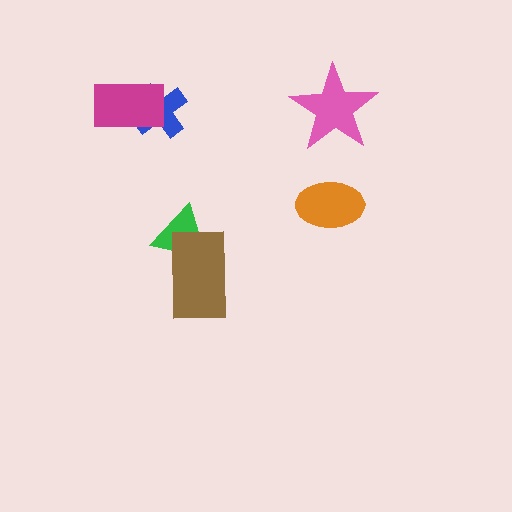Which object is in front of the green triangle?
The brown rectangle is in front of the green triangle.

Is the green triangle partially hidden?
Yes, it is partially covered by another shape.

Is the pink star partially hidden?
No, no other shape covers it.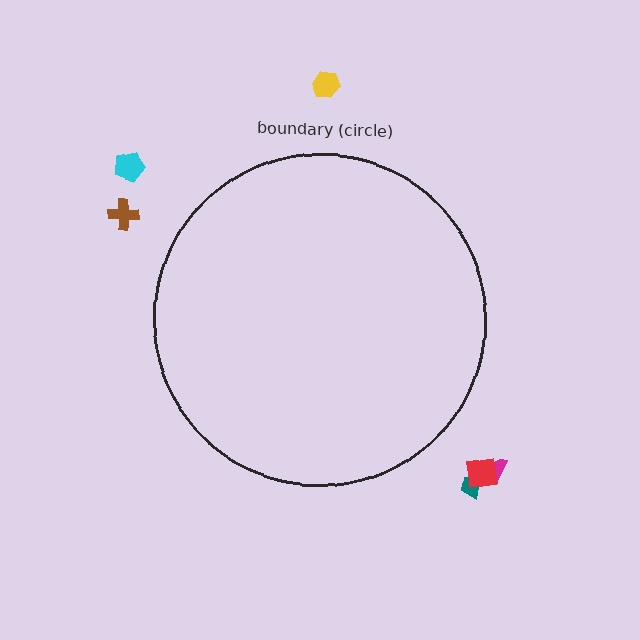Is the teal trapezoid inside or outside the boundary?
Outside.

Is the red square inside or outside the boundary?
Outside.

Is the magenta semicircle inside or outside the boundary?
Outside.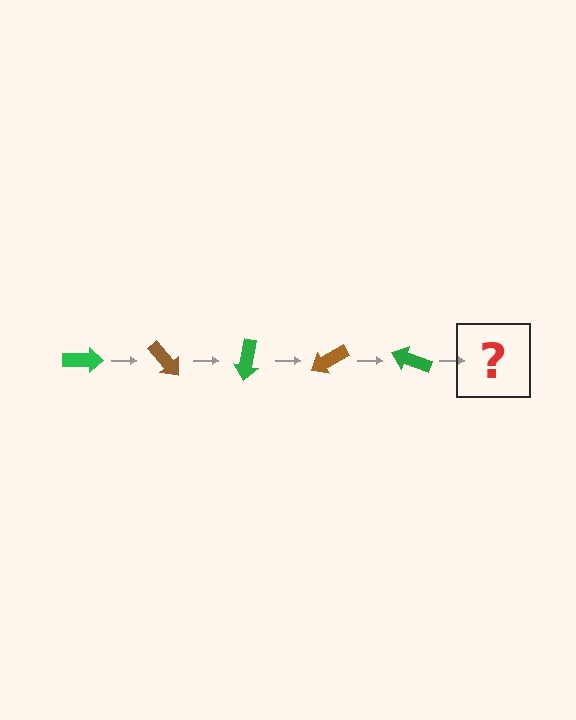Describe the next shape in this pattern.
It should be a brown arrow, rotated 250 degrees from the start.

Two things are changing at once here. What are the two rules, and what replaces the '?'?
The two rules are that it rotates 50 degrees each step and the color cycles through green and brown. The '?' should be a brown arrow, rotated 250 degrees from the start.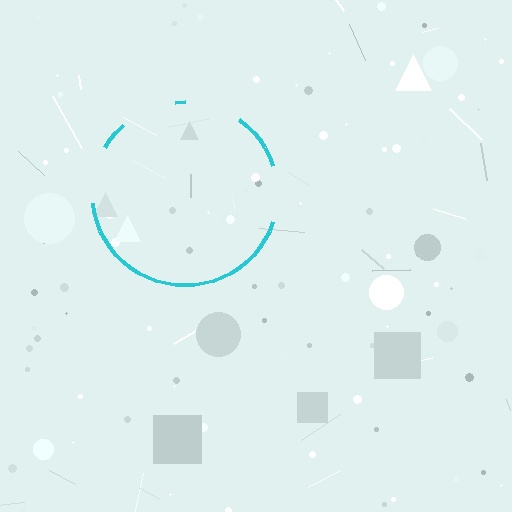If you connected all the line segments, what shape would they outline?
They would outline a circle.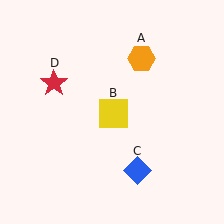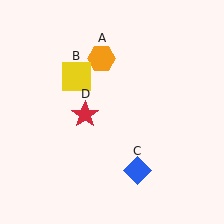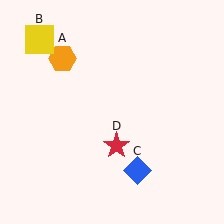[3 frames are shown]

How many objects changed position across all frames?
3 objects changed position: orange hexagon (object A), yellow square (object B), red star (object D).